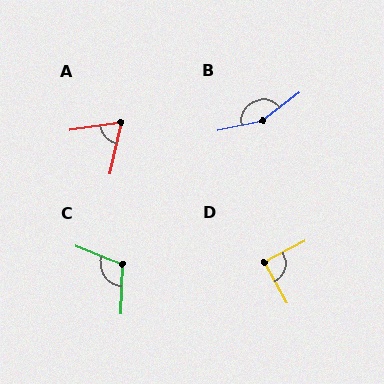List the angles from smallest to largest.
A (69°), D (88°), C (110°), B (155°).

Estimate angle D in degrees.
Approximately 88 degrees.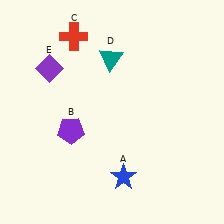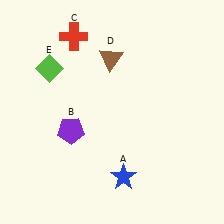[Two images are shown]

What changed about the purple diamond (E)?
In Image 1, E is purple. In Image 2, it changed to lime.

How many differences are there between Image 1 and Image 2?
There are 2 differences between the two images.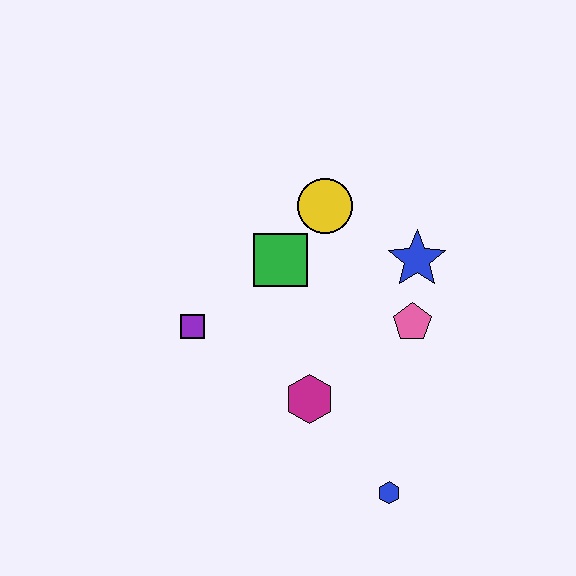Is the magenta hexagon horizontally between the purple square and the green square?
No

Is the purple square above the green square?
No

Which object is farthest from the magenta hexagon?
The yellow circle is farthest from the magenta hexagon.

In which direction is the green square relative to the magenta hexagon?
The green square is above the magenta hexagon.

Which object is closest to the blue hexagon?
The magenta hexagon is closest to the blue hexagon.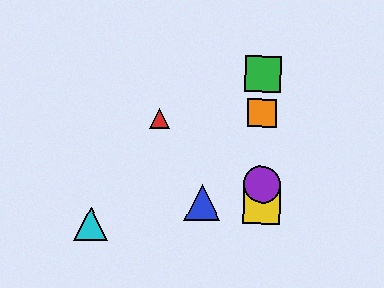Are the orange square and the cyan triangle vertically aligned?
No, the orange square is at x≈262 and the cyan triangle is at x≈91.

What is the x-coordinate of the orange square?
The orange square is at x≈262.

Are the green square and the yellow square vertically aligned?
Yes, both are at x≈263.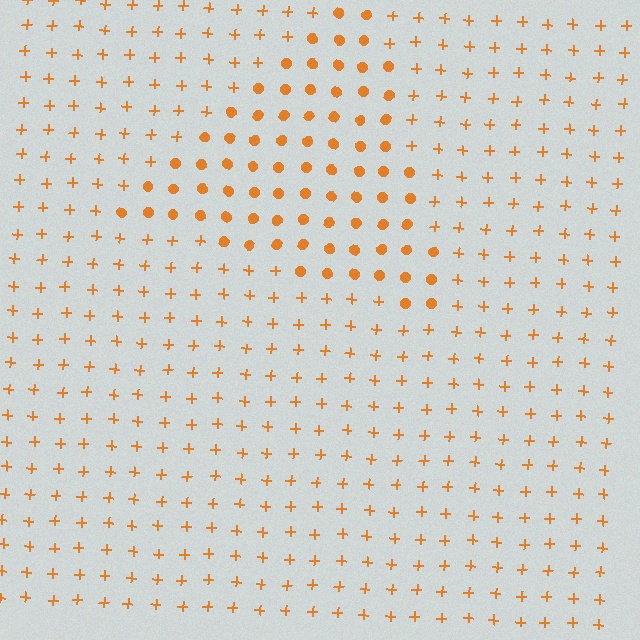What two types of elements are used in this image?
The image uses circles inside the triangle region and plus signs outside it.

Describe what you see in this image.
The image is filled with small orange elements arranged in a uniform grid. A triangle-shaped region contains circles, while the surrounding area contains plus signs. The boundary is defined purely by the change in element shape.